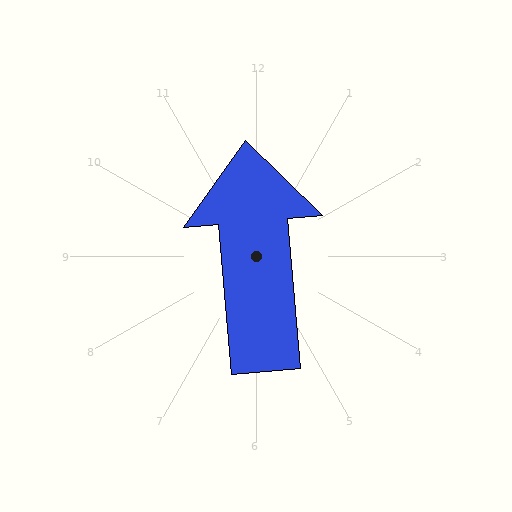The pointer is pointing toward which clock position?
Roughly 12 o'clock.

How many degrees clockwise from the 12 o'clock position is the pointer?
Approximately 355 degrees.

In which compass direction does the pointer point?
North.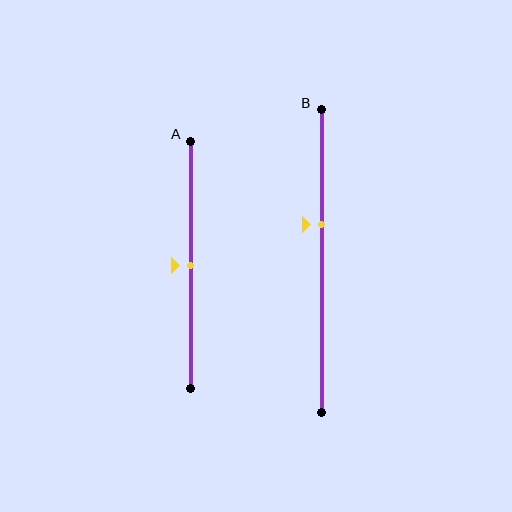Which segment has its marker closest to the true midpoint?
Segment A has its marker closest to the true midpoint.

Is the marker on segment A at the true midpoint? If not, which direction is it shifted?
Yes, the marker on segment A is at the true midpoint.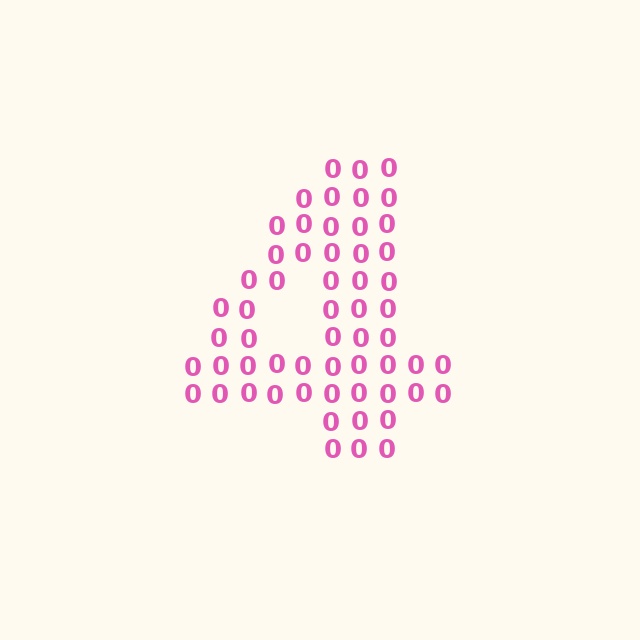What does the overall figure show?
The overall figure shows the digit 4.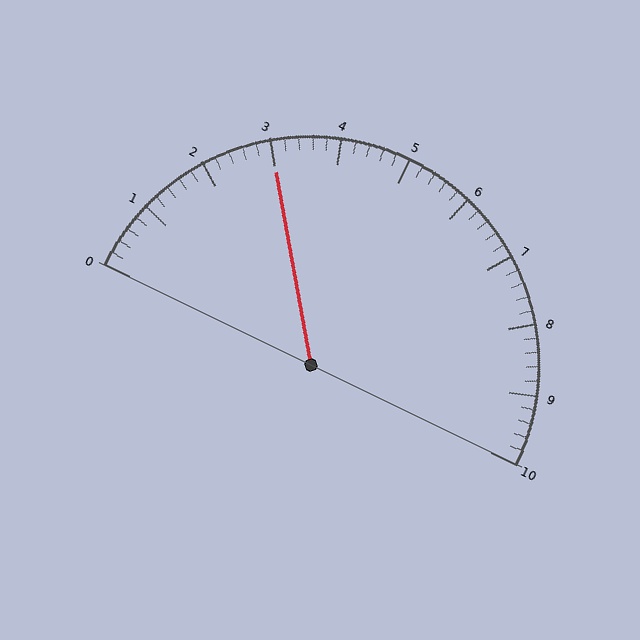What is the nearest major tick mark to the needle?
The nearest major tick mark is 3.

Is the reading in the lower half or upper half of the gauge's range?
The reading is in the lower half of the range (0 to 10).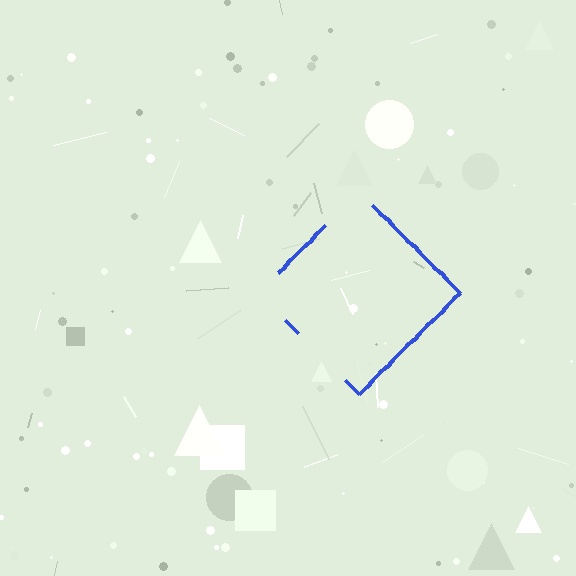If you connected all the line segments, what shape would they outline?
They would outline a diamond.